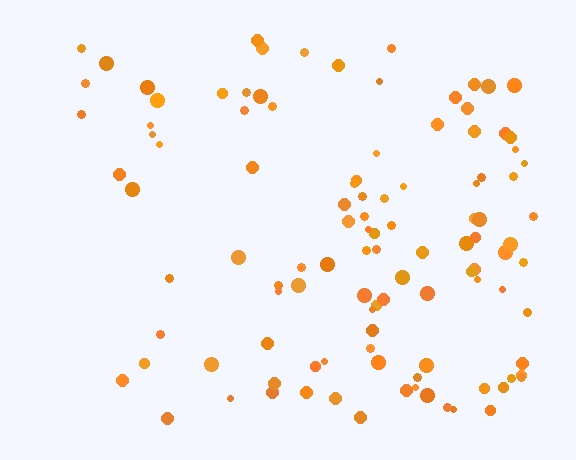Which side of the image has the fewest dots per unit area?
The left.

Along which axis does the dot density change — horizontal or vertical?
Horizontal.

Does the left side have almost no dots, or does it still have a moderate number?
Still a moderate number, just noticeably fewer than the right.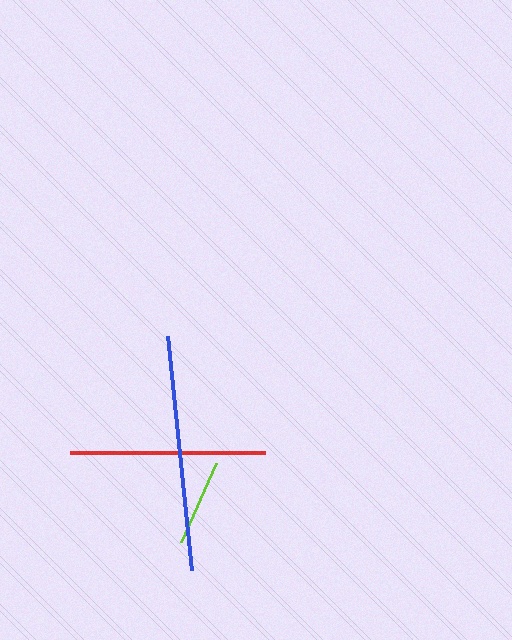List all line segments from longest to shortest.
From longest to shortest: blue, red, lime.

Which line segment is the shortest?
The lime line is the shortest at approximately 87 pixels.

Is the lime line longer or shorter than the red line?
The red line is longer than the lime line.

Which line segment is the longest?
The blue line is the longest at approximately 235 pixels.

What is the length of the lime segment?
The lime segment is approximately 87 pixels long.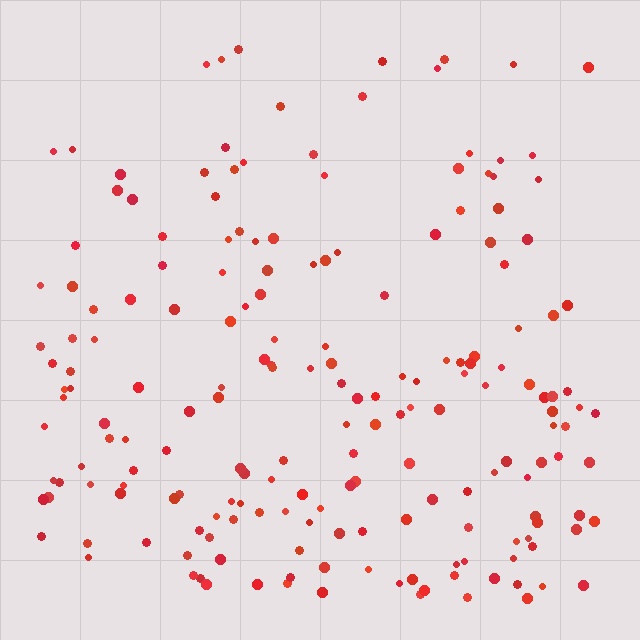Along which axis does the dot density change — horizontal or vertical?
Vertical.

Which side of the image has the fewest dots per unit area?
The top.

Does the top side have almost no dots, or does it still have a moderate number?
Still a moderate number, just noticeably fewer than the bottom.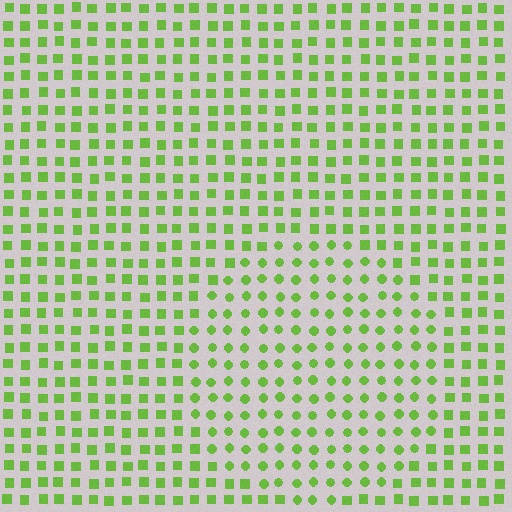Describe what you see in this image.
The image is filled with small lime elements arranged in a uniform grid. A circle-shaped region contains circles, while the surrounding area contains squares. The boundary is defined purely by the change in element shape.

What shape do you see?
I see a circle.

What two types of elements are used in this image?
The image uses circles inside the circle region and squares outside it.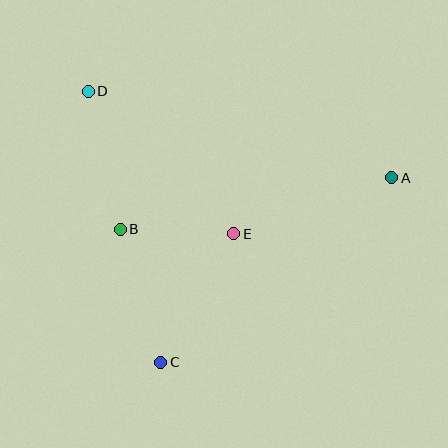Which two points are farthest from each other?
Points A and D are farthest from each other.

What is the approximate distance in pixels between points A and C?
The distance between A and C is approximately 296 pixels.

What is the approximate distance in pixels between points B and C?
The distance between B and C is approximately 139 pixels.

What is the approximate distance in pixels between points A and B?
The distance between A and B is approximately 276 pixels.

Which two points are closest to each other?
Points B and E are closest to each other.